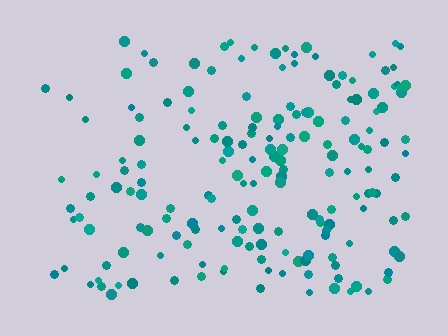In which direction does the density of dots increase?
From left to right, with the right side densest.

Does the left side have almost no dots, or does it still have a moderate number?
Still a moderate number, just noticeably fewer than the right.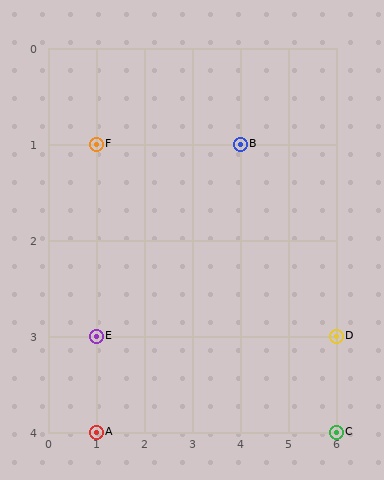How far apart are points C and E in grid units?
Points C and E are 5 columns and 1 row apart (about 5.1 grid units diagonally).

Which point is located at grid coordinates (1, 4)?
Point A is at (1, 4).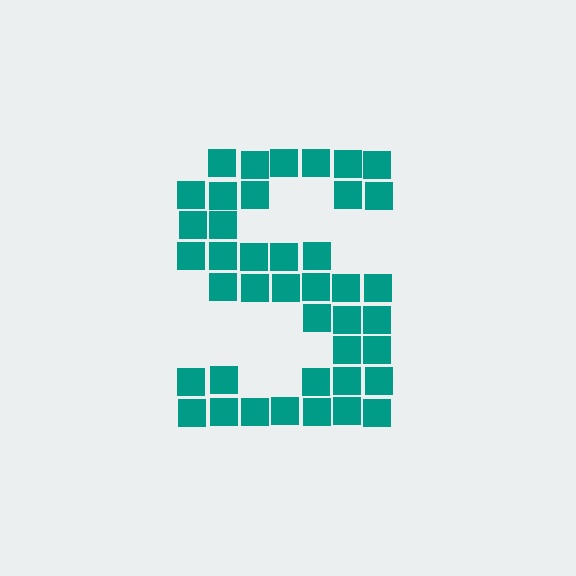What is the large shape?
The large shape is the letter S.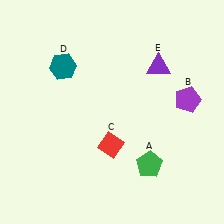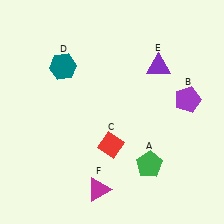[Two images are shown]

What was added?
A magenta triangle (F) was added in Image 2.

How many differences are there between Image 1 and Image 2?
There is 1 difference between the two images.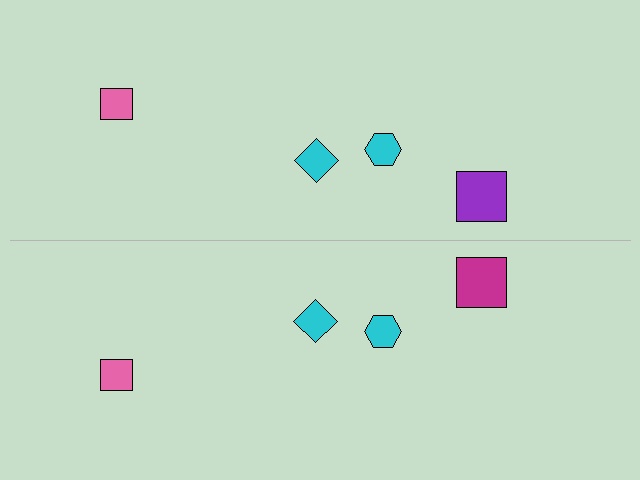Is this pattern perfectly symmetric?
No, the pattern is not perfectly symmetric. The magenta square on the bottom side breaks the symmetry — its mirror counterpart is purple.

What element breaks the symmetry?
The magenta square on the bottom side breaks the symmetry — its mirror counterpart is purple.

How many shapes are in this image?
There are 8 shapes in this image.